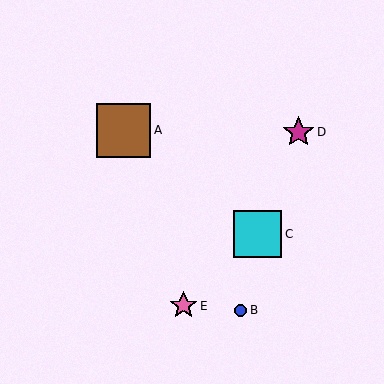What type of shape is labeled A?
Shape A is a brown square.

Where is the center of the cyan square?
The center of the cyan square is at (258, 234).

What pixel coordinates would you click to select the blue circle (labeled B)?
Click at (240, 310) to select the blue circle B.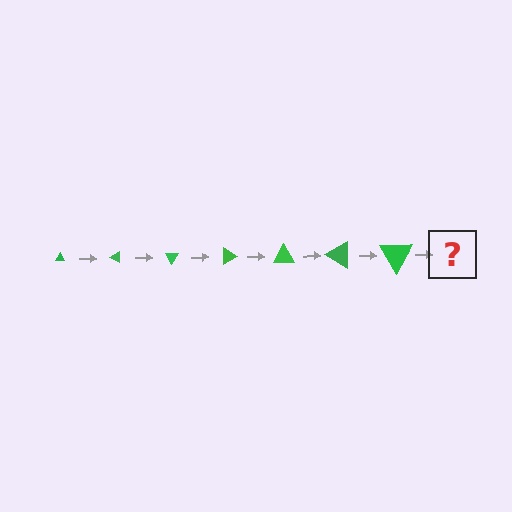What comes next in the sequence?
The next element should be a triangle, larger than the previous one and rotated 210 degrees from the start.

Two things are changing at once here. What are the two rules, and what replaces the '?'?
The two rules are that the triangle grows larger each step and it rotates 30 degrees each step. The '?' should be a triangle, larger than the previous one and rotated 210 degrees from the start.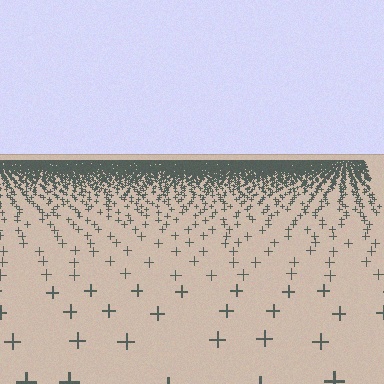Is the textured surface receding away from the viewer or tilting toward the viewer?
The surface is receding away from the viewer. Texture elements get smaller and denser toward the top.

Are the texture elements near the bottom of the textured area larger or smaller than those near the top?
Larger. Near the bottom, elements are closer to the viewer and appear at a bigger on-screen size.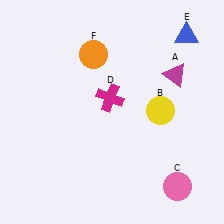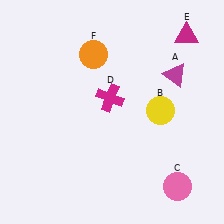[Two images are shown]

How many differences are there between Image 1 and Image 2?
There is 1 difference between the two images.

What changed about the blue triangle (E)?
In Image 1, E is blue. In Image 2, it changed to magenta.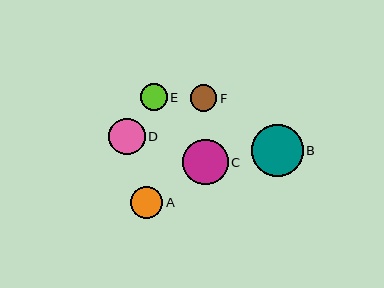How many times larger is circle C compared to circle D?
Circle C is approximately 1.3 times the size of circle D.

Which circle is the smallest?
Circle F is the smallest with a size of approximately 26 pixels.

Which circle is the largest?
Circle B is the largest with a size of approximately 52 pixels.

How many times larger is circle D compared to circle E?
Circle D is approximately 1.4 times the size of circle E.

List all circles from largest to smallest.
From largest to smallest: B, C, D, A, E, F.